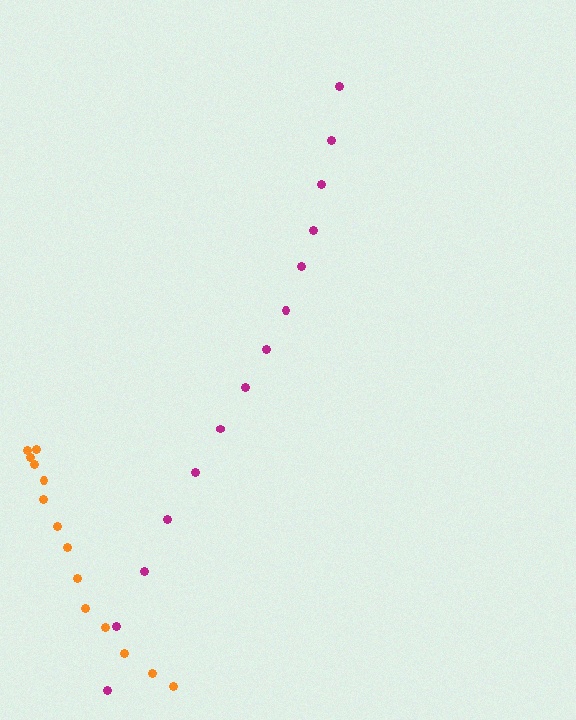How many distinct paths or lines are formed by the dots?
There are 2 distinct paths.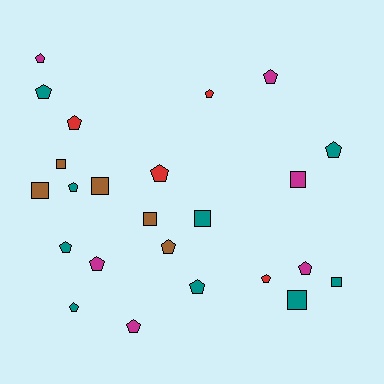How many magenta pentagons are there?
There are 5 magenta pentagons.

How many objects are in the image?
There are 24 objects.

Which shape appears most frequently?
Pentagon, with 16 objects.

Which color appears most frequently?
Teal, with 9 objects.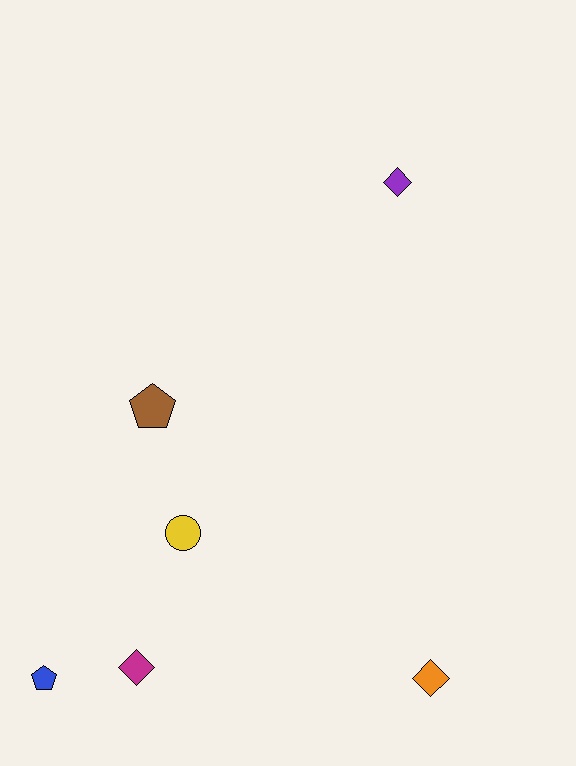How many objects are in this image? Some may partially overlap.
There are 6 objects.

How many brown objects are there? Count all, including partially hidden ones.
There is 1 brown object.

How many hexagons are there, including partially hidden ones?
There are no hexagons.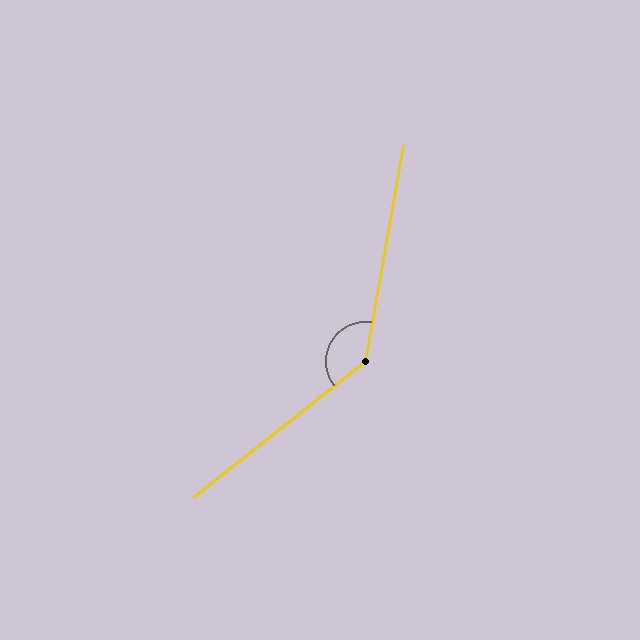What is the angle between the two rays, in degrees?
Approximately 138 degrees.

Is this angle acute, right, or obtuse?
It is obtuse.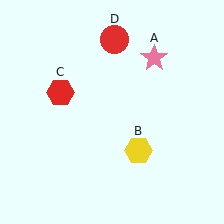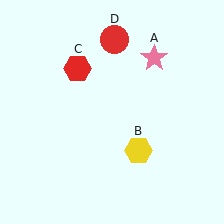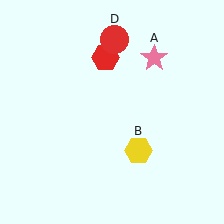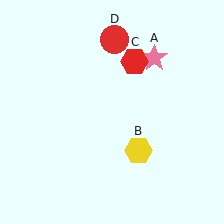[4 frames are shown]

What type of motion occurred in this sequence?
The red hexagon (object C) rotated clockwise around the center of the scene.